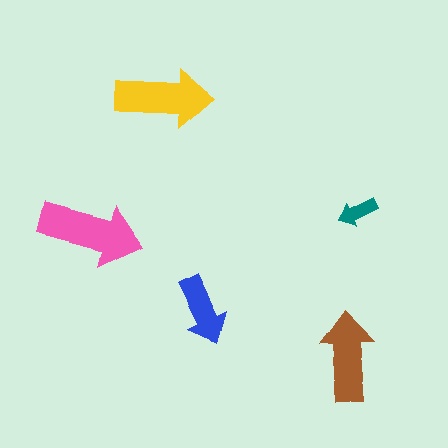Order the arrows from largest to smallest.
the pink one, the yellow one, the brown one, the blue one, the teal one.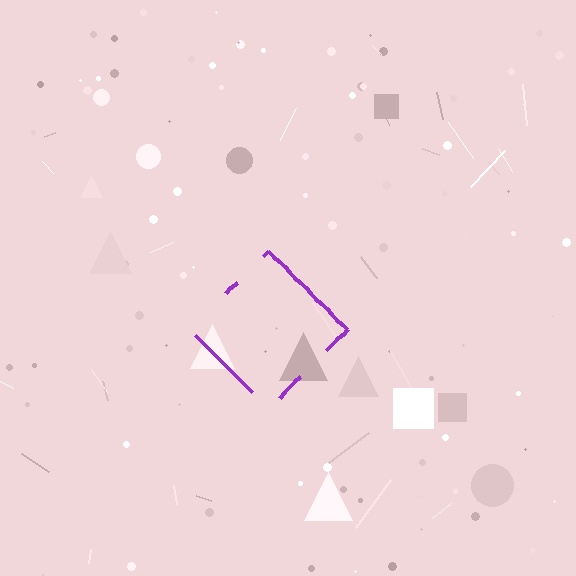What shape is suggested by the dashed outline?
The dashed outline suggests a diamond.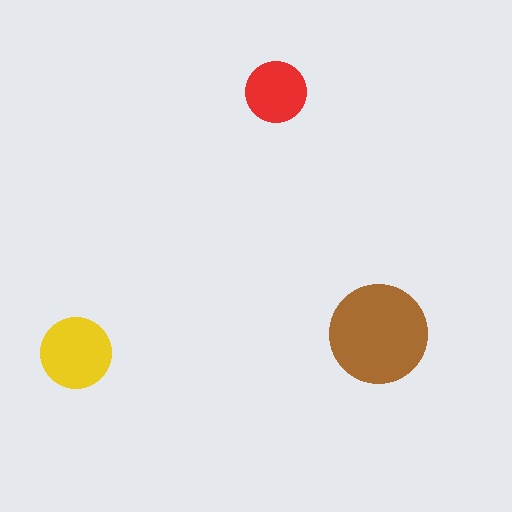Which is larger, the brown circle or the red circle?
The brown one.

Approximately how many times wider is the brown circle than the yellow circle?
About 1.5 times wider.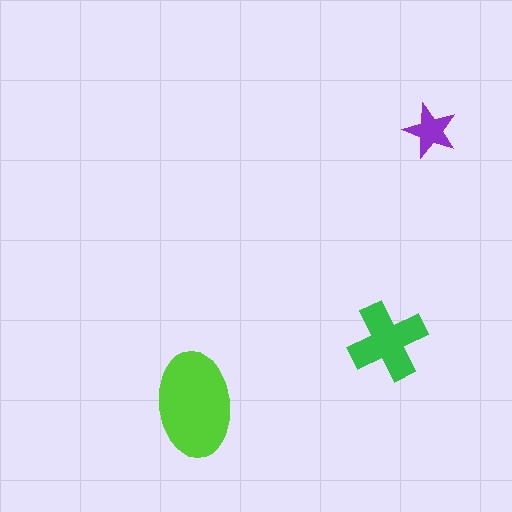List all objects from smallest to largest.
The purple star, the green cross, the lime ellipse.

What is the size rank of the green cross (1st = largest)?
2nd.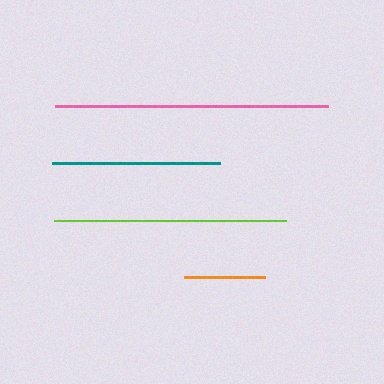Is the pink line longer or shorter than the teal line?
The pink line is longer than the teal line.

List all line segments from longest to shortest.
From longest to shortest: pink, lime, teal, orange.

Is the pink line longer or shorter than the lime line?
The pink line is longer than the lime line.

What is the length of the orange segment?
The orange segment is approximately 81 pixels long.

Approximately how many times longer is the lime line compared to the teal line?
The lime line is approximately 1.4 times the length of the teal line.